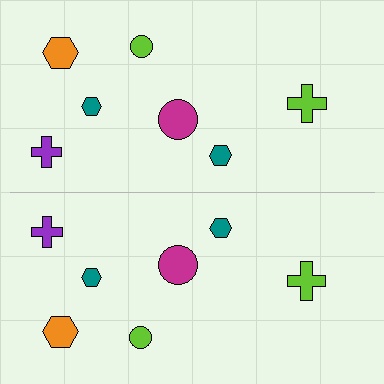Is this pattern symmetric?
Yes, this pattern has bilateral (reflection) symmetry.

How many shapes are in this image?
There are 14 shapes in this image.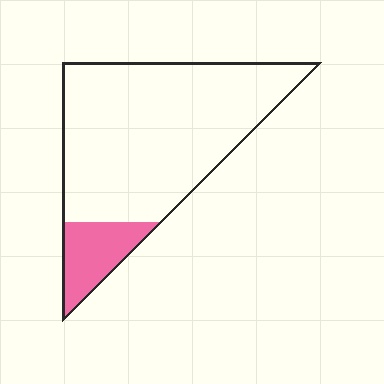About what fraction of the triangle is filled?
About one sixth (1/6).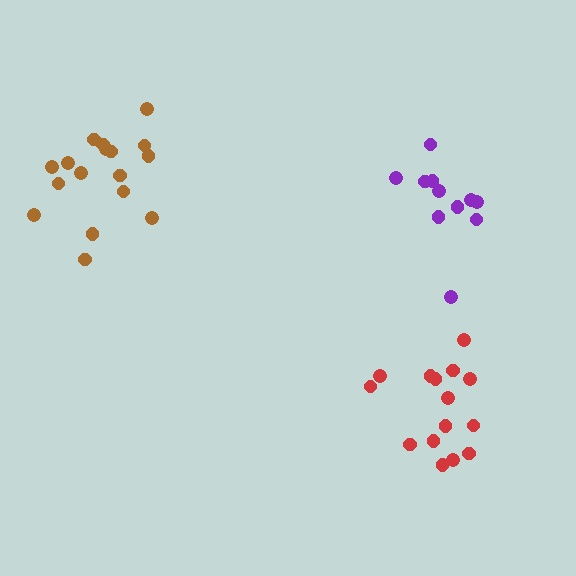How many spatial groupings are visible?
There are 3 spatial groupings.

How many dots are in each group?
Group 1: 11 dots, Group 2: 15 dots, Group 3: 17 dots (43 total).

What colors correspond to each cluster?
The clusters are colored: purple, red, brown.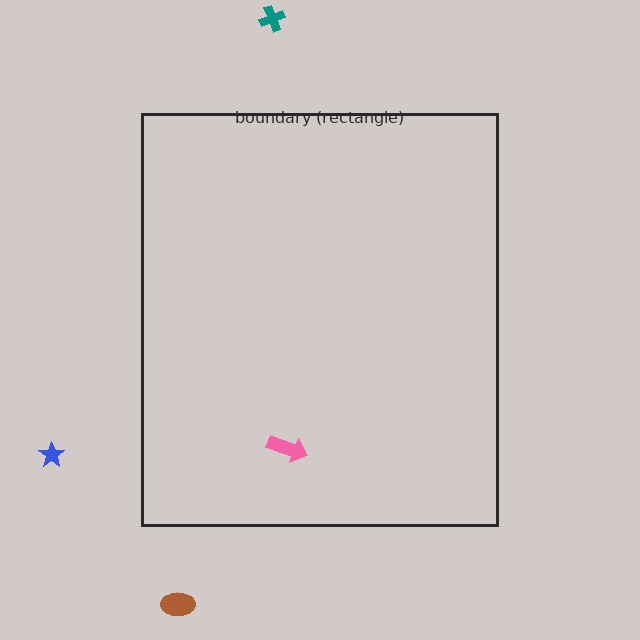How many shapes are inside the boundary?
1 inside, 3 outside.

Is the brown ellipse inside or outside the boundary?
Outside.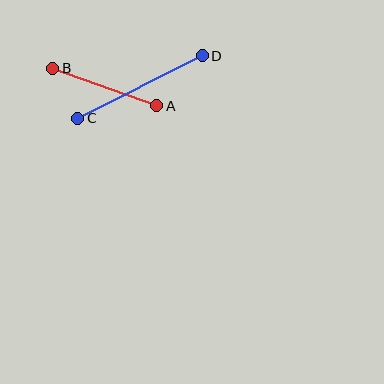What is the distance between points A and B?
The distance is approximately 111 pixels.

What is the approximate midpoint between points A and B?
The midpoint is at approximately (105, 87) pixels.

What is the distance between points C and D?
The distance is approximately 139 pixels.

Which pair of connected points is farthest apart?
Points C and D are farthest apart.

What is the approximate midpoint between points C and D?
The midpoint is at approximately (140, 87) pixels.